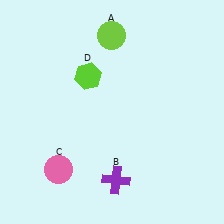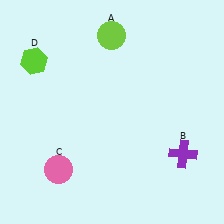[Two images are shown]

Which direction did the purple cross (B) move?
The purple cross (B) moved right.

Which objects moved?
The objects that moved are: the purple cross (B), the lime hexagon (D).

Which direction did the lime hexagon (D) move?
The lime hexagon (D) moved left.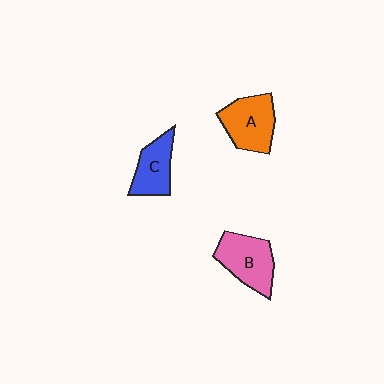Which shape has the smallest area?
Shape C (blue).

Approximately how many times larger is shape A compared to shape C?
Approximately 1.3 times.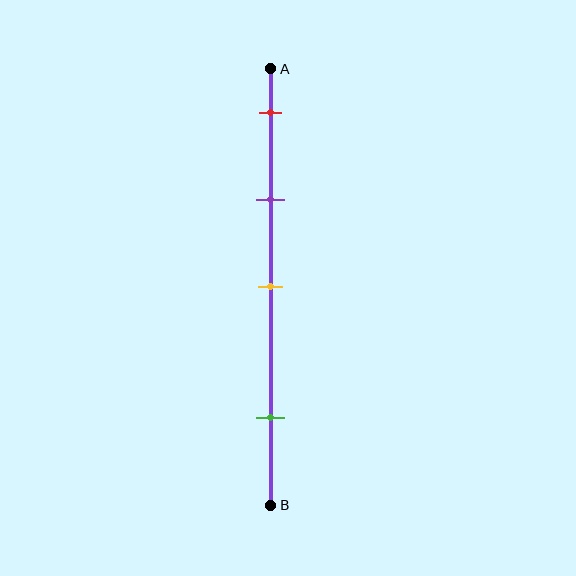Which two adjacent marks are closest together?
The red and purple marks are the closest adjacent pair.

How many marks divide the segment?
There are 4 marks dividing the segment.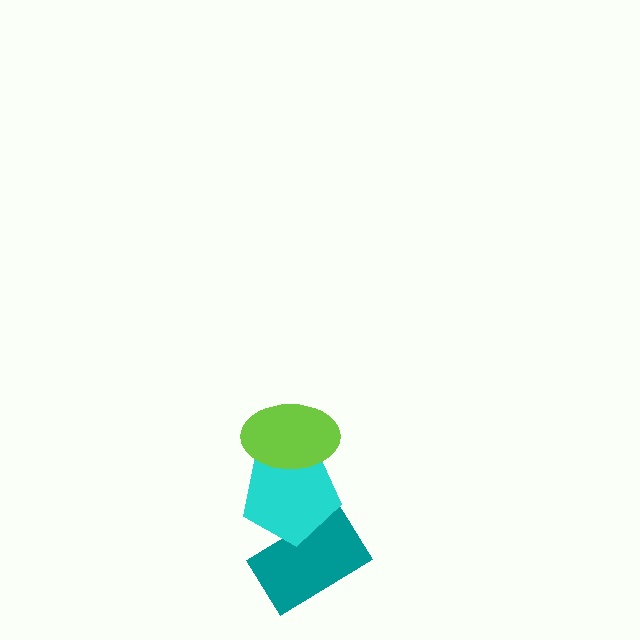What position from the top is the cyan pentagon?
The cyan pentagon is 2nd from the top.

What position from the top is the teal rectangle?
The teal rectangle is 3rd from the top.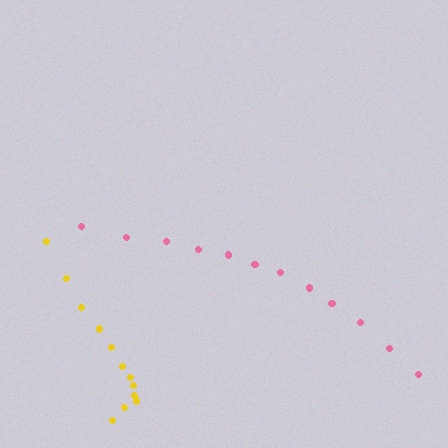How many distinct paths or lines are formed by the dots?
There are 2 distinct paths.